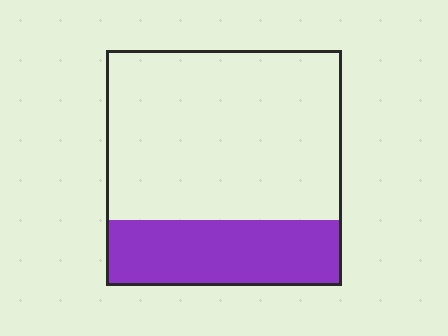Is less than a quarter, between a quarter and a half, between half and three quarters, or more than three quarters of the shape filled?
Between a quarter and a half.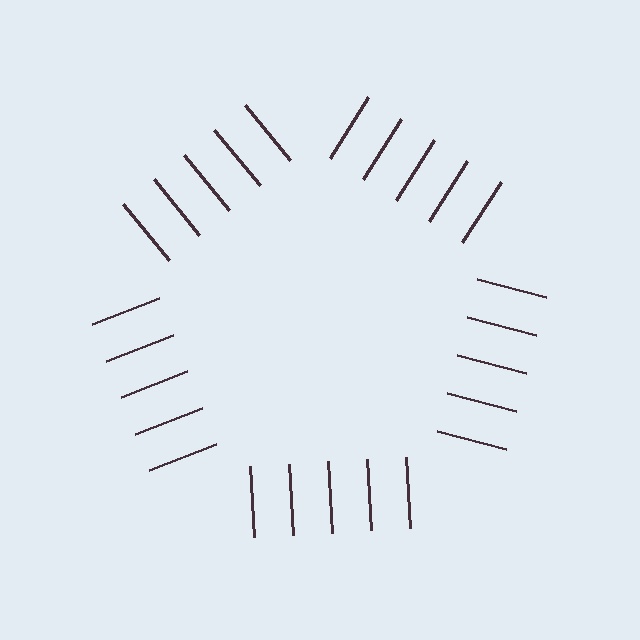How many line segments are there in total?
25 — 5 along each of the 5 edges.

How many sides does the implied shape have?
5 sides — the line-ends trace a pentagon.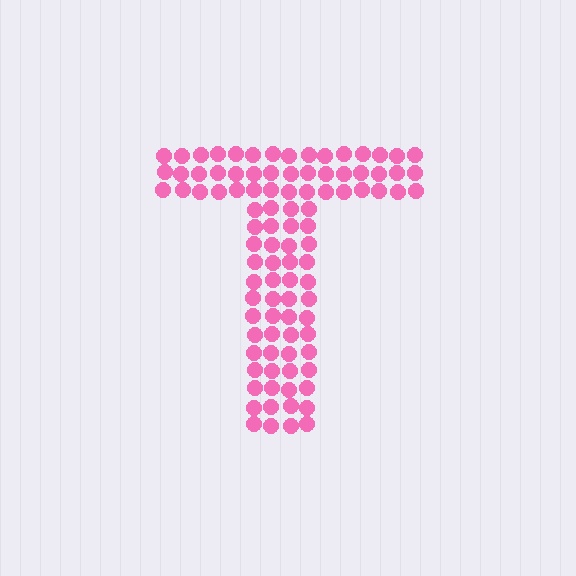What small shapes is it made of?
It is made of small circles.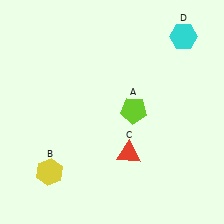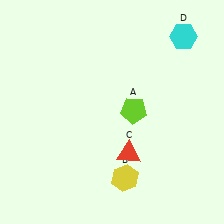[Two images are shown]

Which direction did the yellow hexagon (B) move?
The yellow hexagon (B) moved right.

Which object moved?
The yellow hexagon (B) moved right.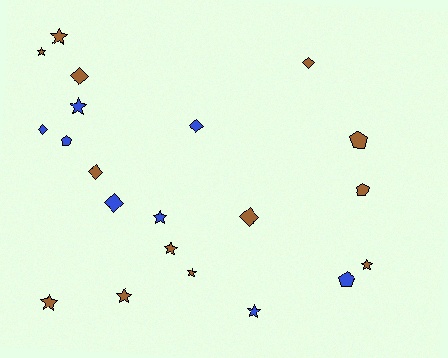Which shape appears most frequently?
Star, with 10 objects.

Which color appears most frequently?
Brown, with 13 objects.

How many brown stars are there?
There are 7 brown stars.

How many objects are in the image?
There are 21 objects.